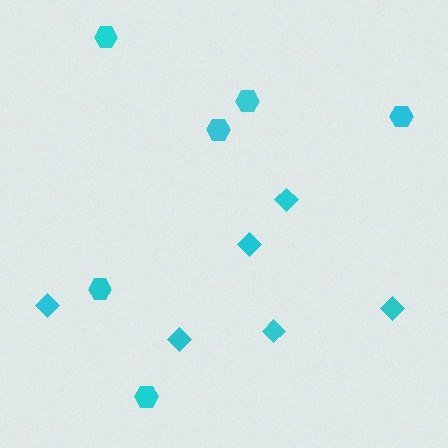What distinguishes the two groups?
There are 2 groups: one group of hexagons (6) and one group of diamonds (6).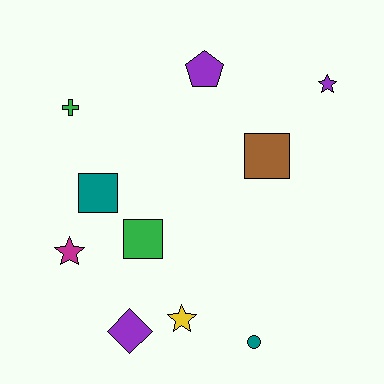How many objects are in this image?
There are 10 objects.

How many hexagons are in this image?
There are no hexagons.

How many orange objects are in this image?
There are no orange objects.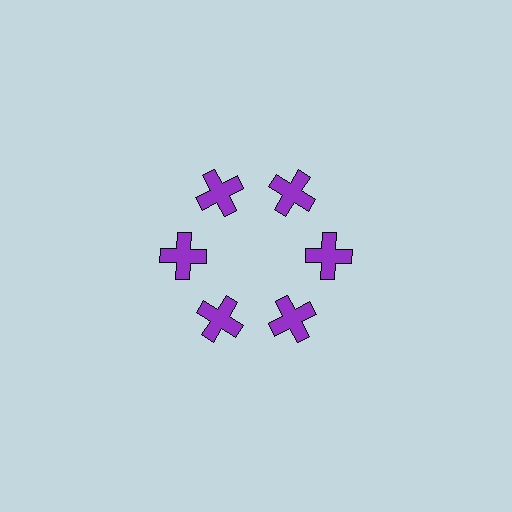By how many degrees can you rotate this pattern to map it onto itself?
The pattern maps onto itself every 60 degrees of rotation.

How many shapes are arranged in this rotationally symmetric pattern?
There are 6 shapes, arranged in 6 groups of 1.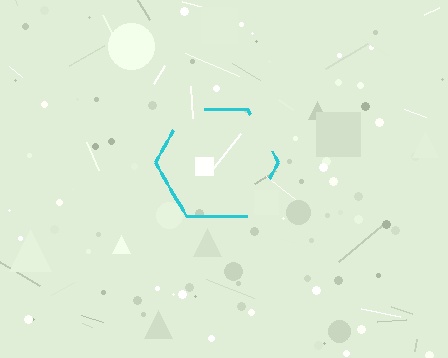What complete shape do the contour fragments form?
The contour fragments form a hexagon.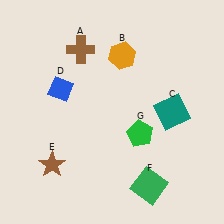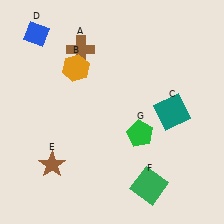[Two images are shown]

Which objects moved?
The objects that moved are: the orange hexagon (B), the blue diamond (D).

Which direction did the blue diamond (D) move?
The blue diamond (D) moved up.